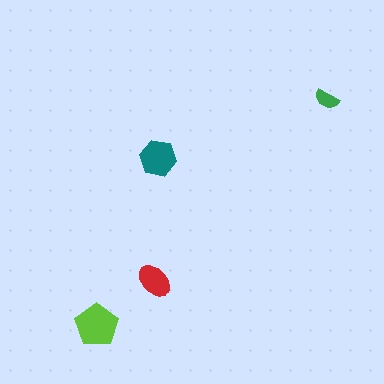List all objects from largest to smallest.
The lime pentagon, the teal hexagon, the red ellipse, the green semicircle.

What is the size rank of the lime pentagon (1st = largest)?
1st.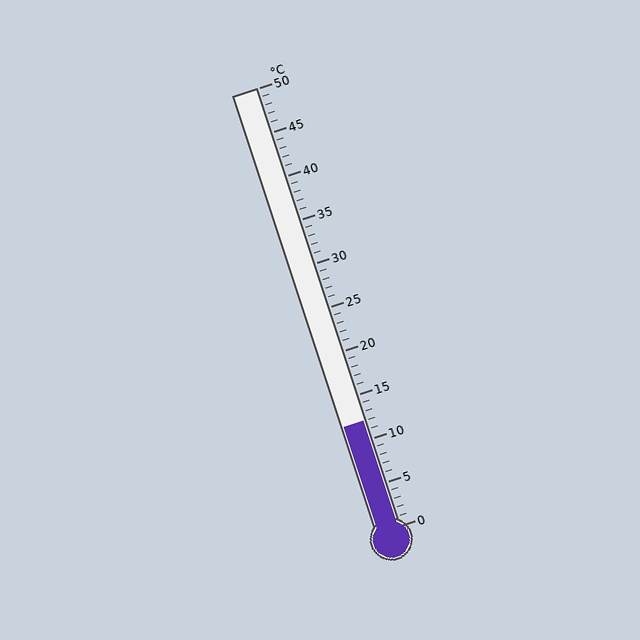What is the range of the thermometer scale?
The thermometer scale ranges from 0°C to 50°C.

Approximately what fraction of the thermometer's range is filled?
The thermometer is filled to approximately 25% of its range.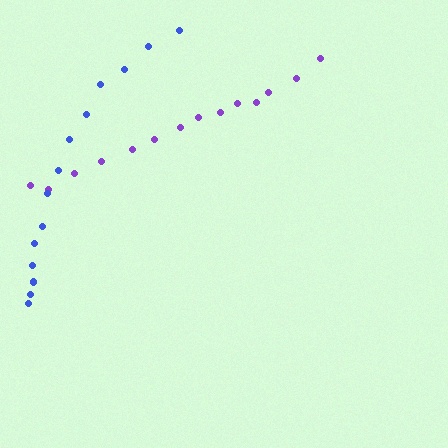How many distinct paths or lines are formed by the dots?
There are 2 distinct paths.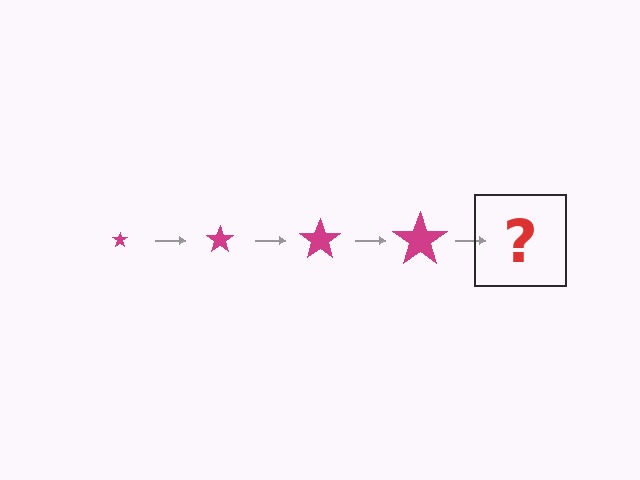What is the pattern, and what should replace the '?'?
The pattern is that the star gets progressively larger each step. The '?' should be a magenta star, larger than the previous one.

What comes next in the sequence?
The next element should be a magenta star, larger than the previous one.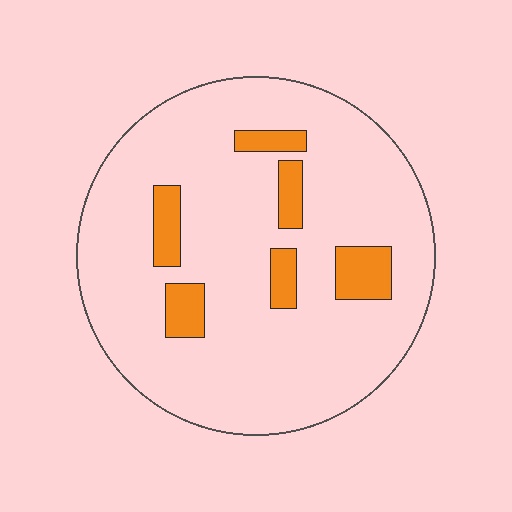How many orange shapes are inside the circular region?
6.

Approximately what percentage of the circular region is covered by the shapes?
Approximately 10%.